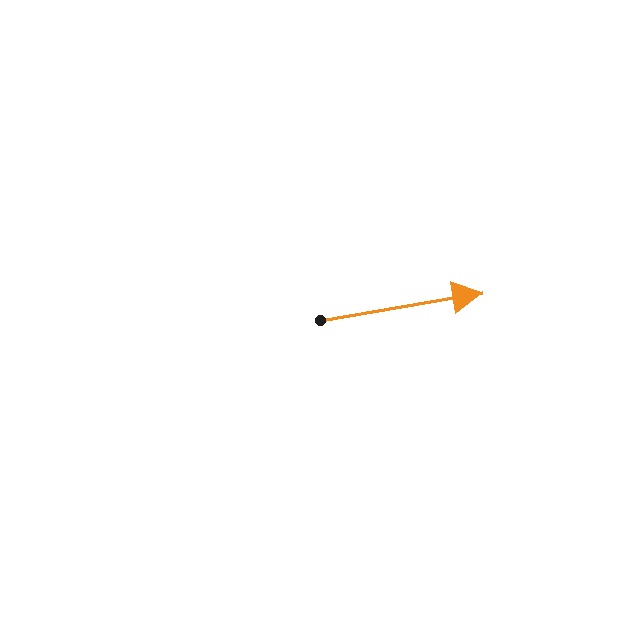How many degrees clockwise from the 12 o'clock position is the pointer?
Approximately 80 degrees.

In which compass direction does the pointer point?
East.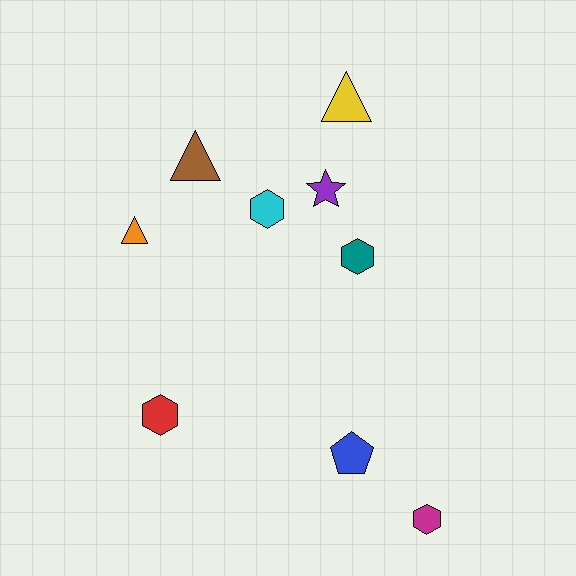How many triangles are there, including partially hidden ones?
There are 3 triangles.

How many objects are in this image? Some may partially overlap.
There are 9 objects.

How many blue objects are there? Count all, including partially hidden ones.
There is 1 blue object.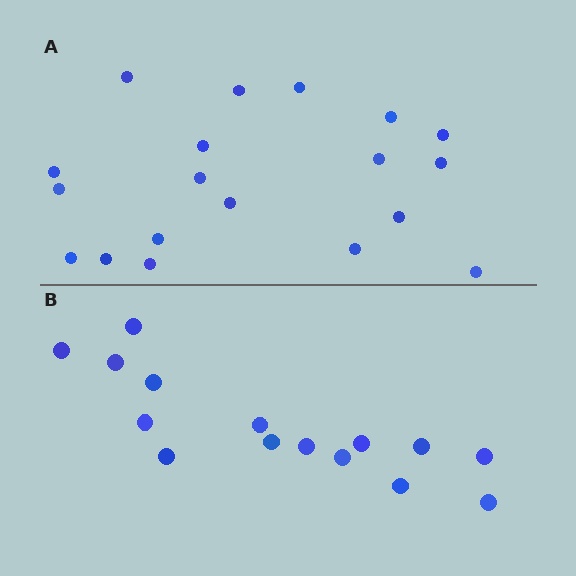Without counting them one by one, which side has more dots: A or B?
Region A (the top region) has more dots.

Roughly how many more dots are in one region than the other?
Region A has about 4 more dots than region B.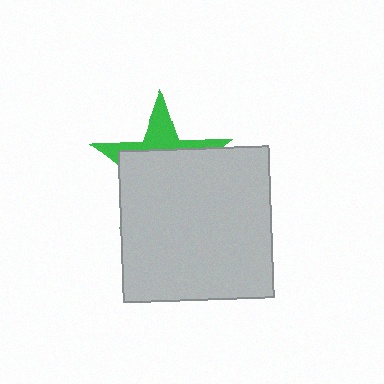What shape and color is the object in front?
The object in front is a light gray square.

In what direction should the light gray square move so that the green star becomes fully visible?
The light gray square should move down. That is the shortest direction to clear the overlap and leave the green star fully visible.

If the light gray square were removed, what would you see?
You would see the complete green star.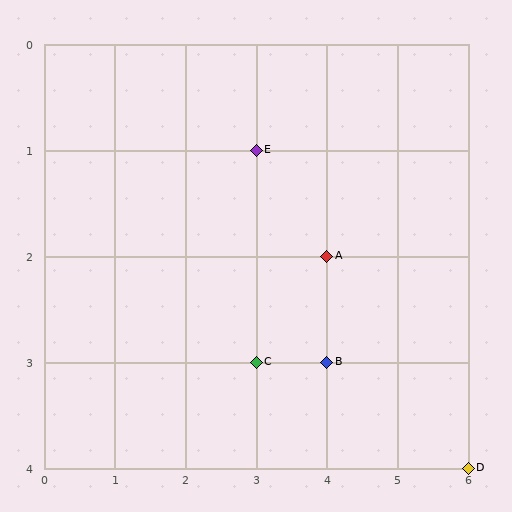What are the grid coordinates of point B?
Point B is at grid coordinates (4, 3).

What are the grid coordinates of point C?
Point C is at grid coordinates (3, 3).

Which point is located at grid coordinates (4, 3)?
Point B is at (4, 3).